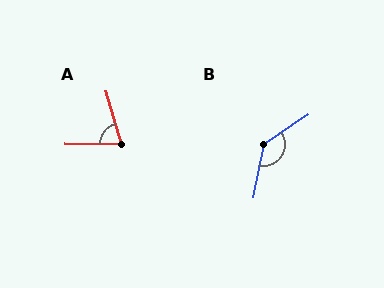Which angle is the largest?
B, at approximately 135 degrees.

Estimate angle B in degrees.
Approximately 135 degrees.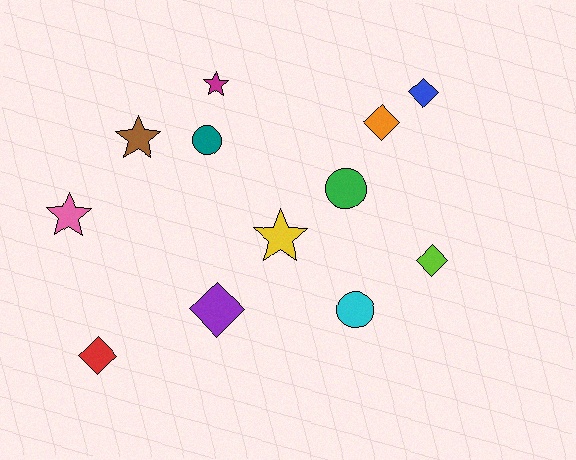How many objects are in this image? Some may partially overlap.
There are 12 objects.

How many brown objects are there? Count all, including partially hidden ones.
There is 1 brown object.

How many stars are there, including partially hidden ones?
There are 4 stars.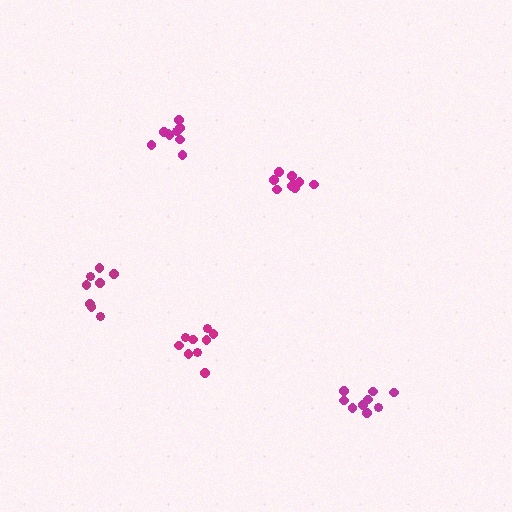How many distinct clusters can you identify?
There are 5 distinct clusters.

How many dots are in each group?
Group 1: 9 dots, Group 2: 9 dots, Group 3: 9 dots, Group 4: 10 dots, Group 5: 8 dots (45 total).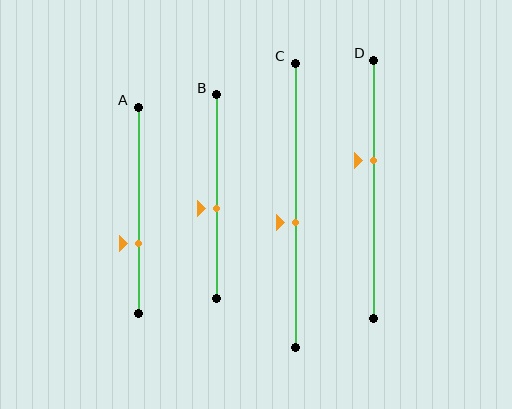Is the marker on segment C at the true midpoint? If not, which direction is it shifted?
No, the marker on segment C is shifted downward by about 6% of the segment length.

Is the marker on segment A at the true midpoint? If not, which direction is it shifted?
No, the marker on segment A is shifted downward by about 16% of the segment length.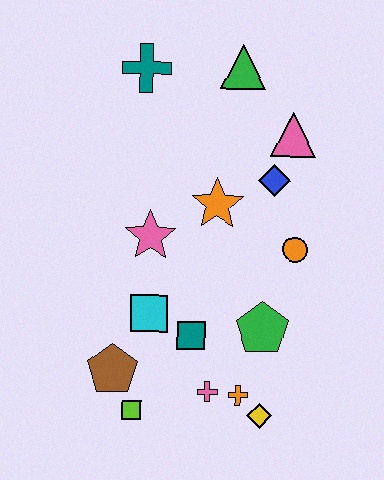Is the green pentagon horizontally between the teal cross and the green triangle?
No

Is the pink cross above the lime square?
Yes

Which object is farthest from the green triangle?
The lime square is farthest from the green triangle.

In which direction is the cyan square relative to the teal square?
The cyan square is to the left of the teal square.